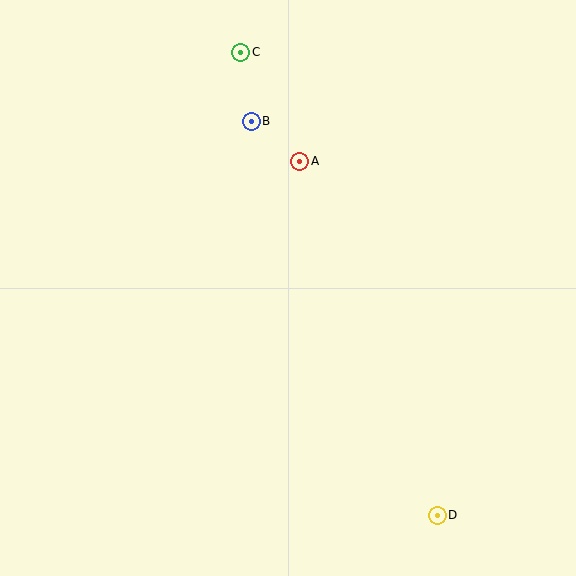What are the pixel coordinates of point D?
Point D is at (437, 515).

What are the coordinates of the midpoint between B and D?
The midpoint between B and D is at (344, 318).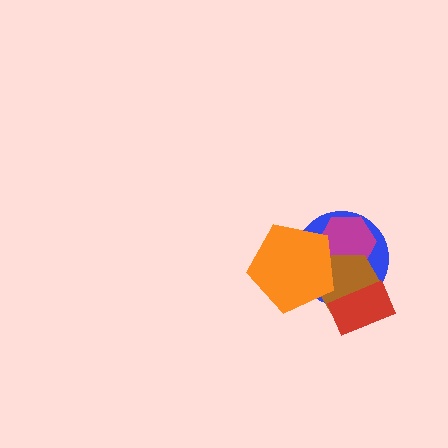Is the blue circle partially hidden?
Yes, it is partially covered by another shape.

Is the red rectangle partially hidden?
No, no other shape covers it.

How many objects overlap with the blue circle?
4 objects overlap with the blue circle.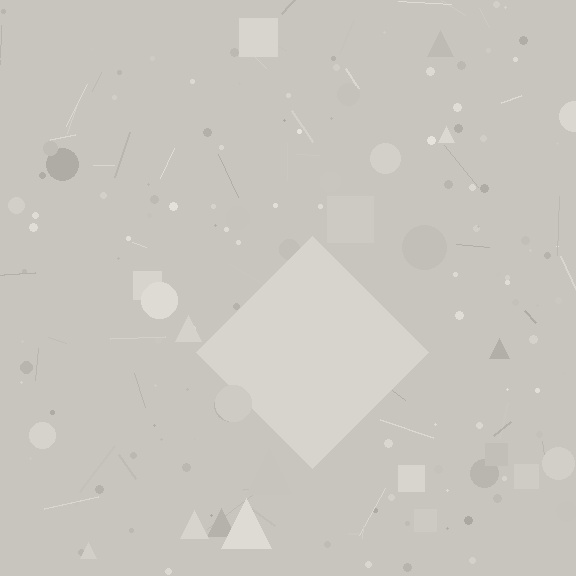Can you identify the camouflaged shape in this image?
The camouflaged shape is a diamond.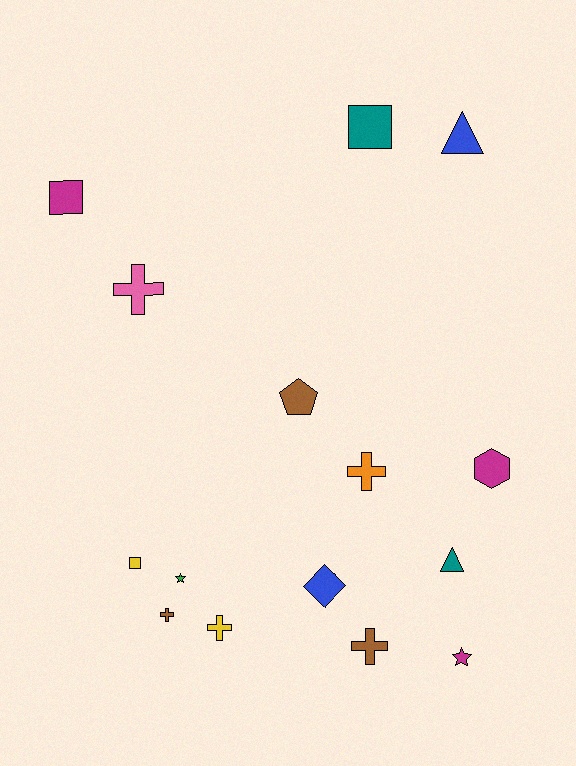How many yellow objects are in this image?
There are 2 yellow objects.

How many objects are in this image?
There are 15 objects.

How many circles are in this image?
There are no circles.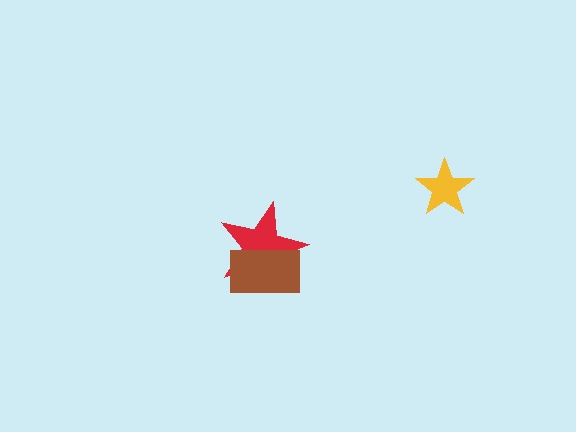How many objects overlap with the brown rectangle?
1 object overlaps with the brown rectangle.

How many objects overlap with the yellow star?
0 objects overlap with the yellow star.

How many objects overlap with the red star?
1 object overlaps with the red star.